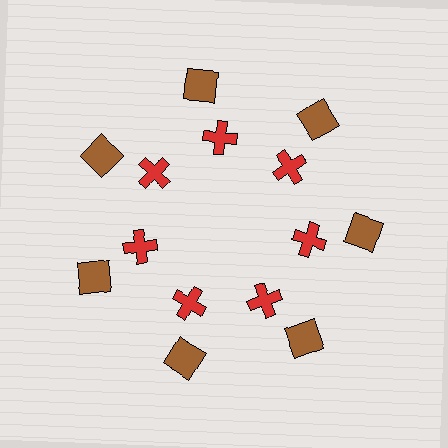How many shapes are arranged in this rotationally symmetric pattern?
There are 14 shapes, arranged in 7 groups of 2.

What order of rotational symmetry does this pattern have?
This pattern has 7-fold rotational symmetry.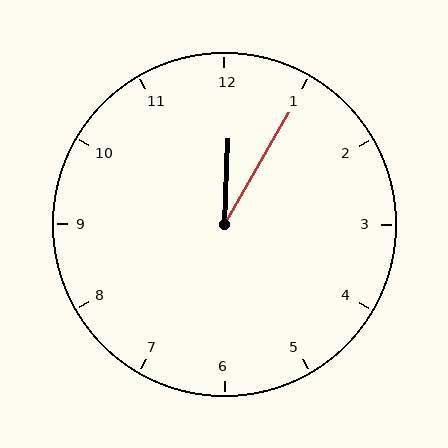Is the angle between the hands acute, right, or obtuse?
It is acute.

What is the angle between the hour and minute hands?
Approximately 28 degrees.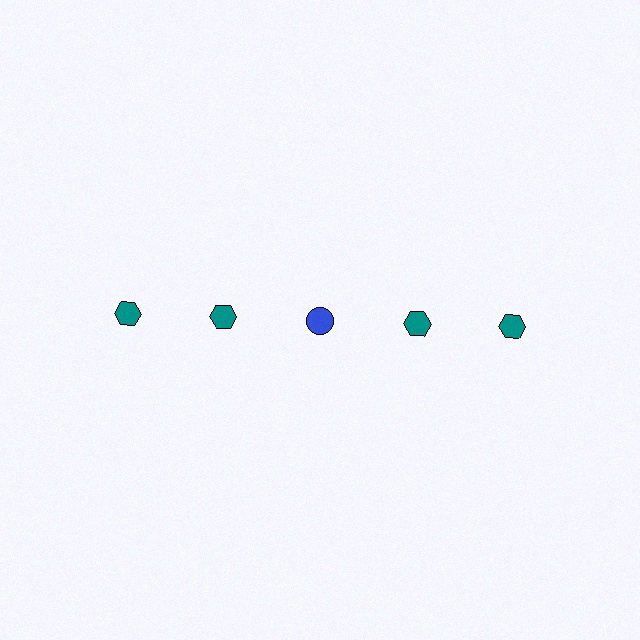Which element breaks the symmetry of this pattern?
The blue circle in the top row, center column breaks the symmetry. All other shapes are teal hexagons.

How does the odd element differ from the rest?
It differs in both color (blue instead of teal) and shape (circle instead of hexagon).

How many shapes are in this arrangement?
There are 5 shapes arranged in a grid pattern.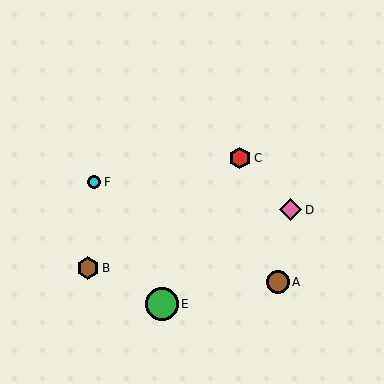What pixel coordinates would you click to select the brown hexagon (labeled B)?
Click at (88, 268) to select the brown hexagon B.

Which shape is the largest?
The green circle (labeled E) is the largest.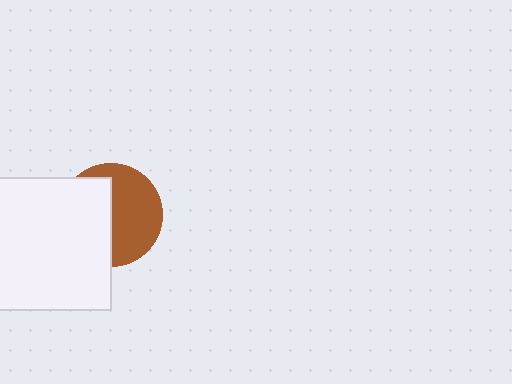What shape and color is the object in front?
The object in front is a white rectangle.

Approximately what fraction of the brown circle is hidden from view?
Roughly 46% of the brown circle is hidden behind the white rectangle.